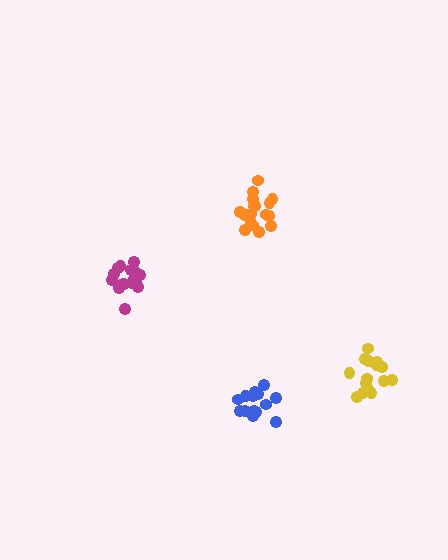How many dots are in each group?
Group 1: 18 dots, Group 2: 16 dots, Group 3: 17 dots, Group 4: 16 dots (67 total).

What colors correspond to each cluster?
The clusters are colored: magenta, blue, orange, yellow.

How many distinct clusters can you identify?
There are 4 distinct clusters.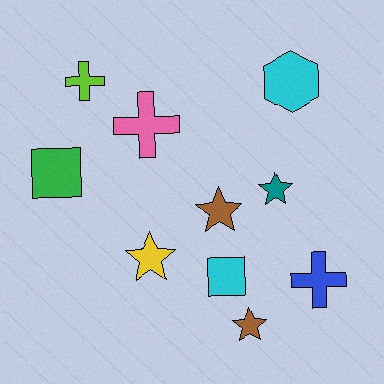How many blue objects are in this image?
There is 1 blue object.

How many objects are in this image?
There are 10 objects.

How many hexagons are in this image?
There is 1 hexagon.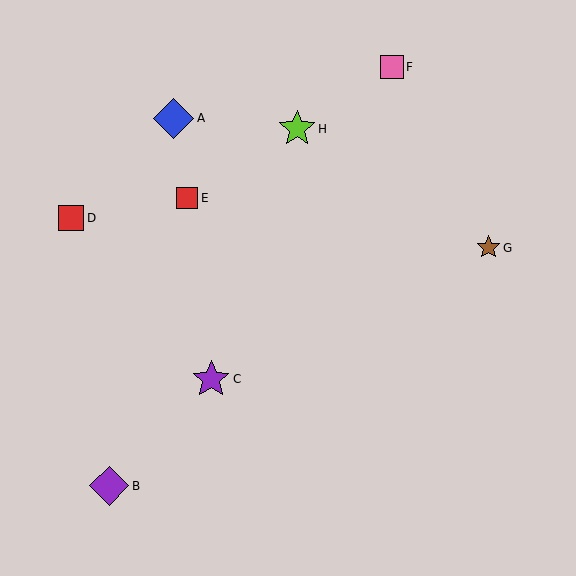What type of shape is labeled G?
Shape G is a brown star.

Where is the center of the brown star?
The center of the brown star is at (488, 248).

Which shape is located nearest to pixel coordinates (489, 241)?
The brown star (labeled G) at (488, 248) is nearest to that location.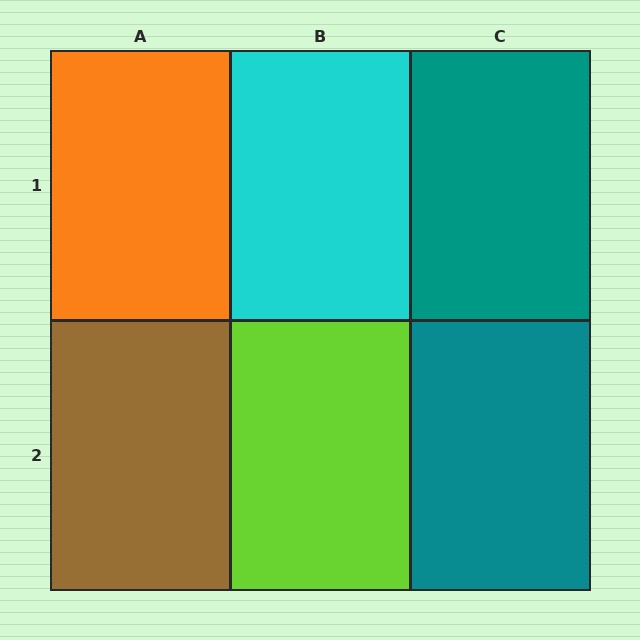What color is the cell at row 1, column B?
Cyan.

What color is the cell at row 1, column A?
Orange.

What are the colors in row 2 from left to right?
Brown, lime, teal.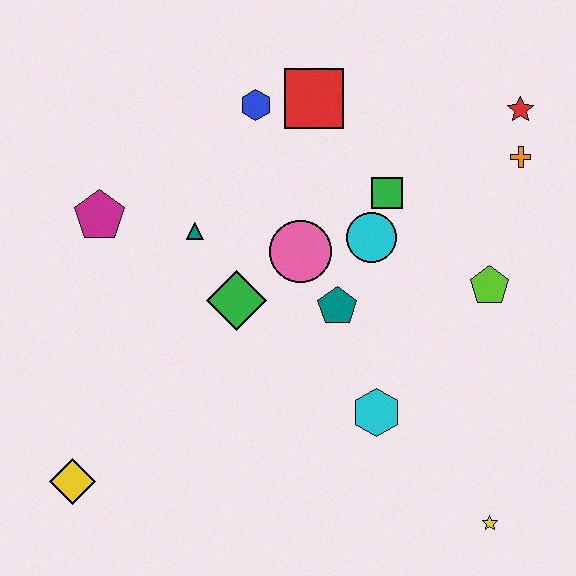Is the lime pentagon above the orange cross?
No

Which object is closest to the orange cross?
The red star is closest to the orange cross.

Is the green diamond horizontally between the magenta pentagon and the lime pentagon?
Yes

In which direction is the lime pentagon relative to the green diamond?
The lime pentagon is to the right of the green diamond.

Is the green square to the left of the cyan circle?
No